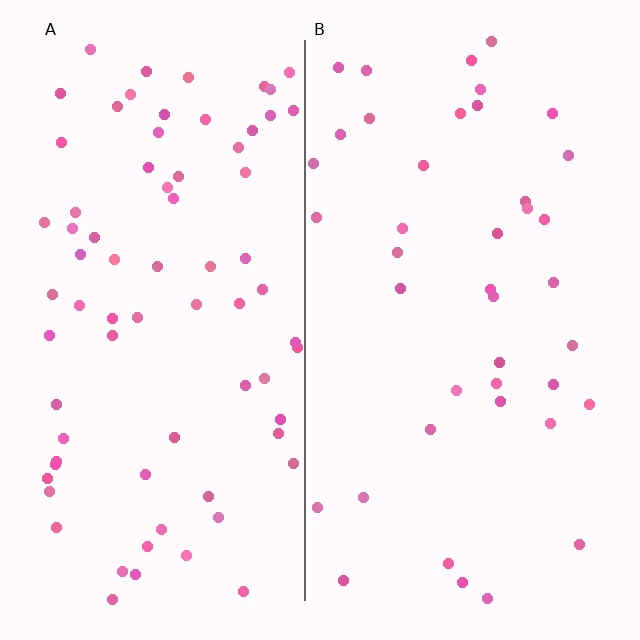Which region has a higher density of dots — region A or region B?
A (the left).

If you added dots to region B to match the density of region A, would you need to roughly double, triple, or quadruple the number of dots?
Approximately double.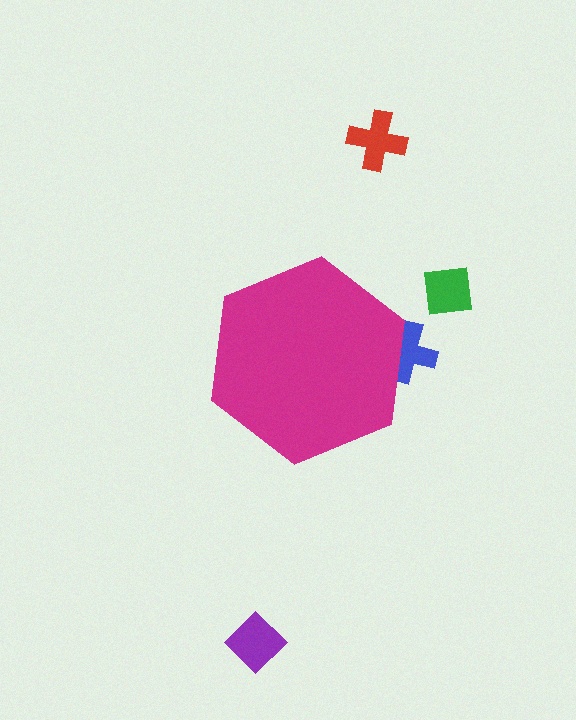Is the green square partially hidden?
No, the green square is fully visible.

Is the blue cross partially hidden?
Yes, the blue cross is partially hidden behind the magenta hexagon.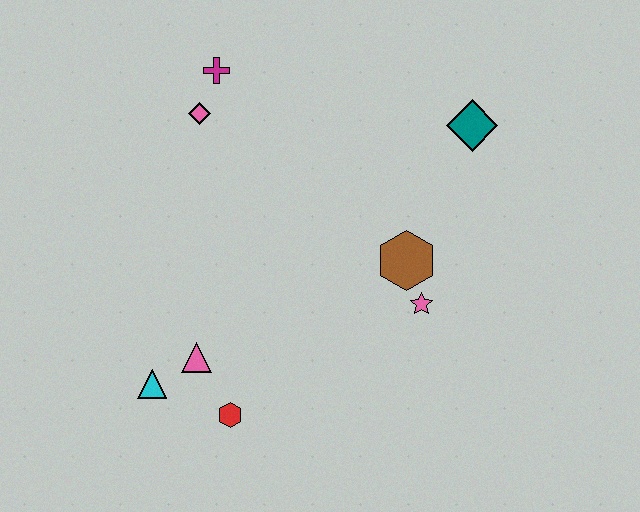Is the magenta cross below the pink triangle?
No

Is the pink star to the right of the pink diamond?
Yes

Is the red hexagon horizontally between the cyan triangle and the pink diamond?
No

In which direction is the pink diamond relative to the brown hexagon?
The pink diamond is to the left of the brown hexagon.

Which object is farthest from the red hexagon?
The teal diamond is farthest from the red hexagon.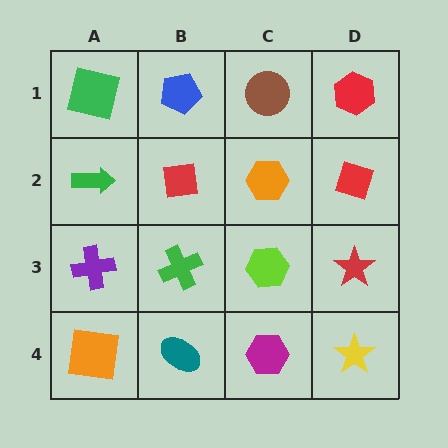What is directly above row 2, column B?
A blue pentagon.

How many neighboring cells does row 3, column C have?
4.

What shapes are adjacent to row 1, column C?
An orange hexagon (row 2, column C), a blue pentagon (row 1, column B), a red hexagon (row 1, column D).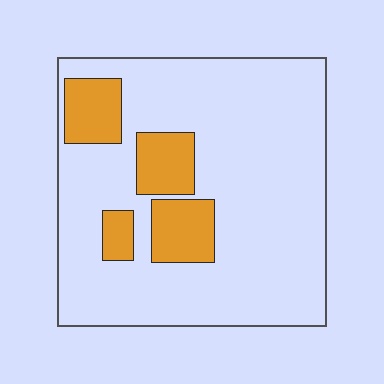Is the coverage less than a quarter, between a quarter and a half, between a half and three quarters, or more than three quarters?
Less than a quarter.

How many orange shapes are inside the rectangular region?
4.